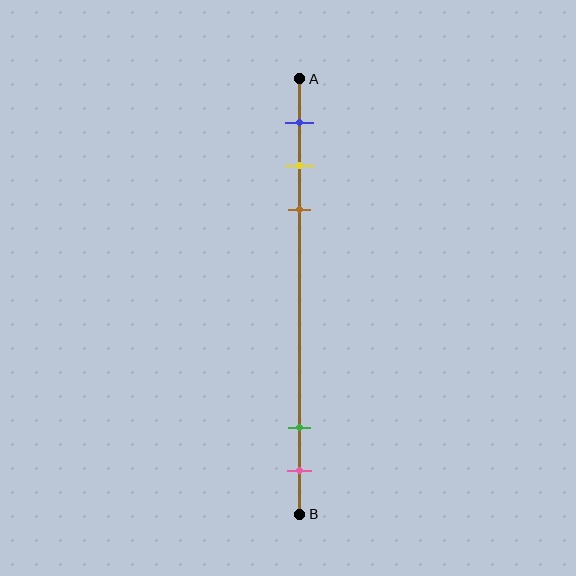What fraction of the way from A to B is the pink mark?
The pink mark is approximately 90% (0.9) of the way from A to B.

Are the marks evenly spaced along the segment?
No, the marks are not evenly spaced.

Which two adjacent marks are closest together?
The yellow and brown marks are the closest adjacent pair.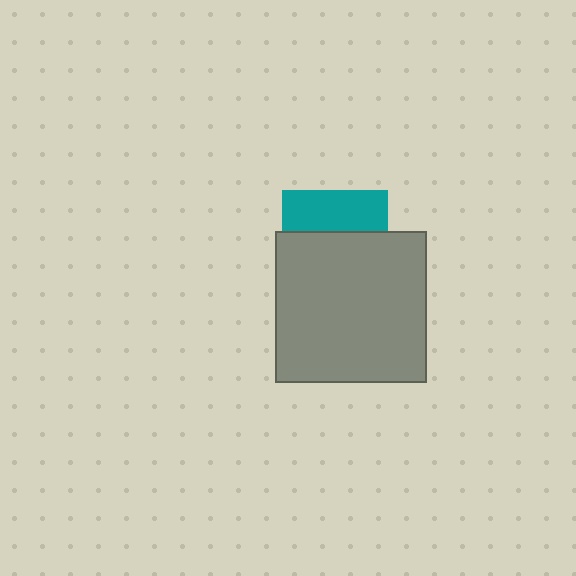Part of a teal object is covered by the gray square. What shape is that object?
It is a square.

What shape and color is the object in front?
The object in front is a gray square.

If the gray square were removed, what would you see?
You would see the complete teal square.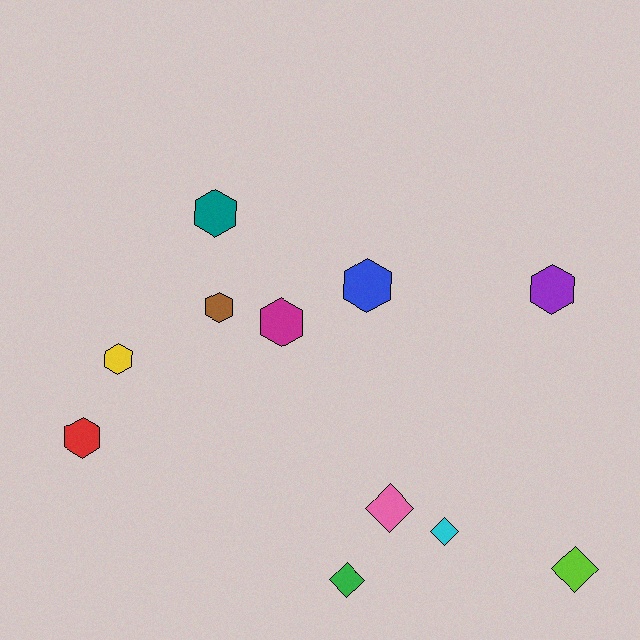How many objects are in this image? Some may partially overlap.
There are 11 objects.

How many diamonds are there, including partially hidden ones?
There are 4 diamonds.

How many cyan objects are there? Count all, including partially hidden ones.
There is 1 cyan object.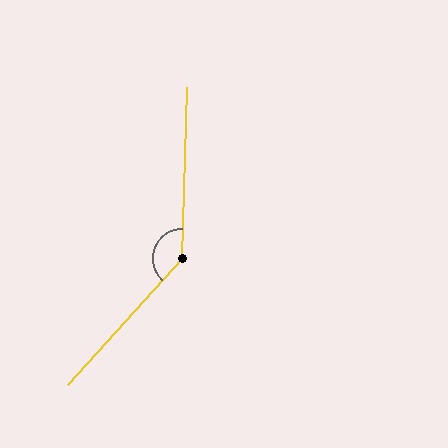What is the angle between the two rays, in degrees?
Approximately 140 degrees.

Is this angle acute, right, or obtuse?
It is obtuse.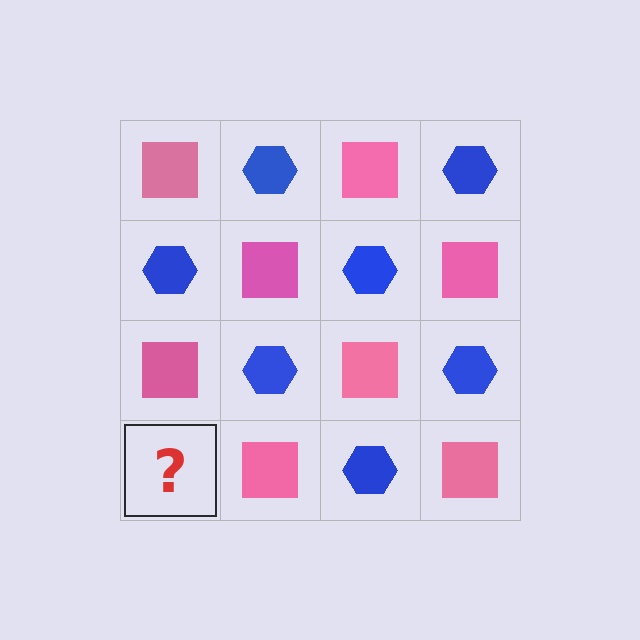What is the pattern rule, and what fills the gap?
The rule is that it alternates pink square and blue hexagon in a checkerboard pattern. The gap should be filled with a blue hexagon.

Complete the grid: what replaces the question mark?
The question mark should be replaced with a blue hexagon.